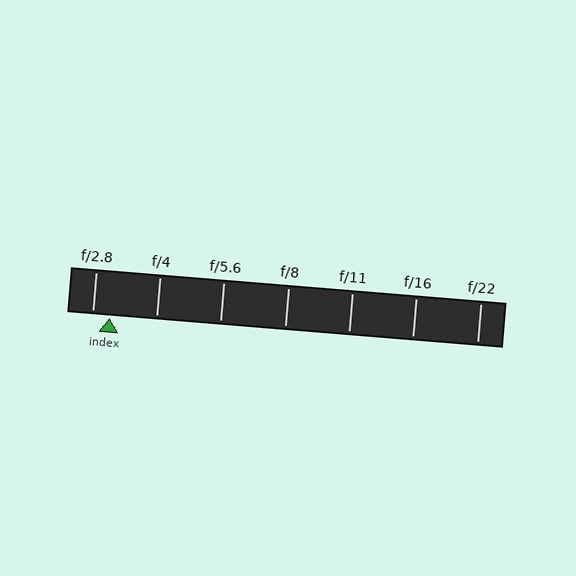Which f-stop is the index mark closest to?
The index mark is closest to f/2.8.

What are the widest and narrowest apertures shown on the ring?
The widest aperture shown is f/2.8 and the narrowest is f/22.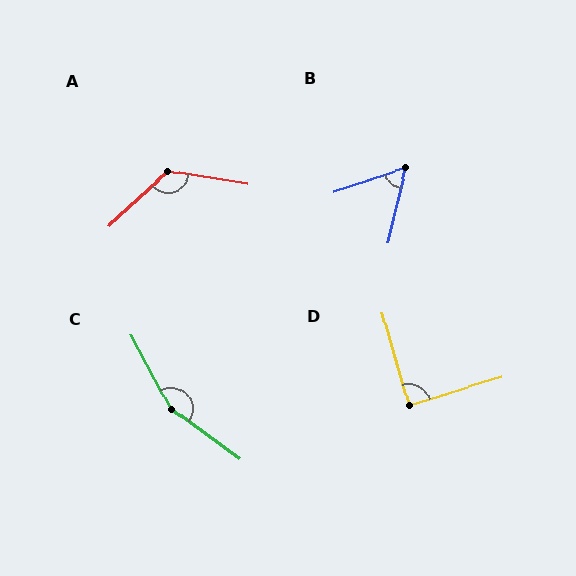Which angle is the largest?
C, at approximately 155 degrees.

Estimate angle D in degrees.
Approximately 89 degrees.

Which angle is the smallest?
B, at approximately 58 degrees.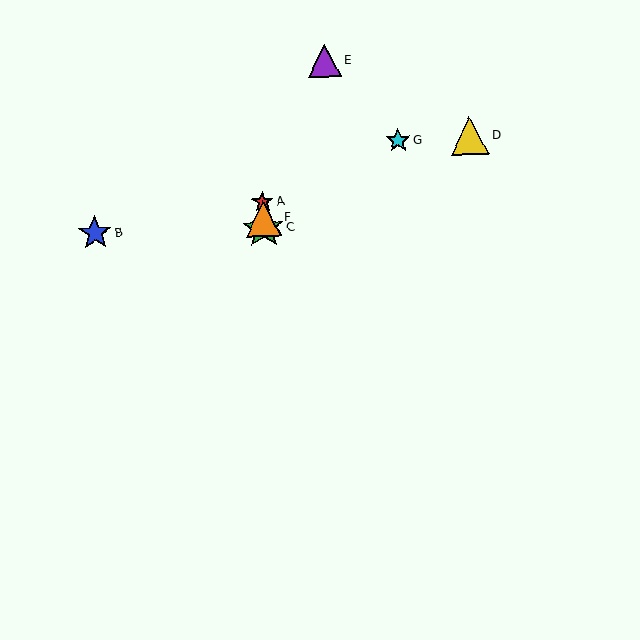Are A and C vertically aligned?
Yes, both are at x≈263.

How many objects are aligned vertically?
3 objects (A, C, F) are aligned vertically.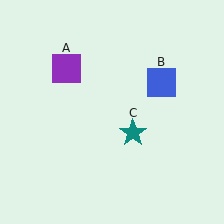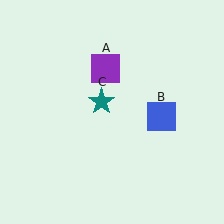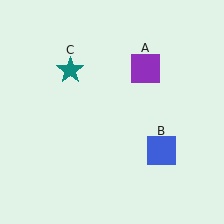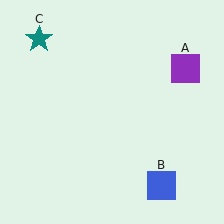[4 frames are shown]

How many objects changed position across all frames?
3 objects changed position: purple square (object A), blue square (object B), teal star (object C).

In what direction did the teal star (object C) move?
The teal star (object C) moved up and to the left.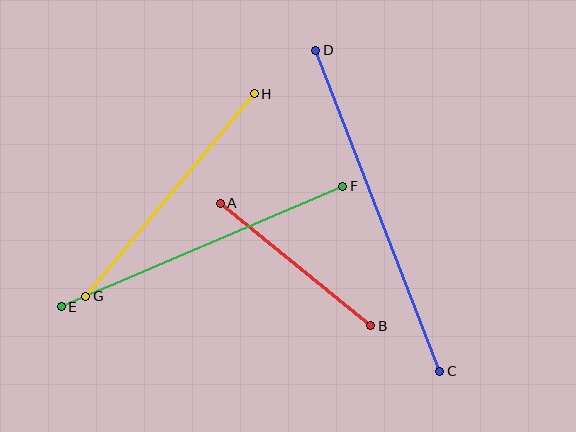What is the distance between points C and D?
The distance is approximately 344 pixels.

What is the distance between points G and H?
The distance is approximately 263 pixels.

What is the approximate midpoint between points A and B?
The midpoint is at approximately (295, 264) pixels.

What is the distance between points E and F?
The distance is approximately 306 pixels.